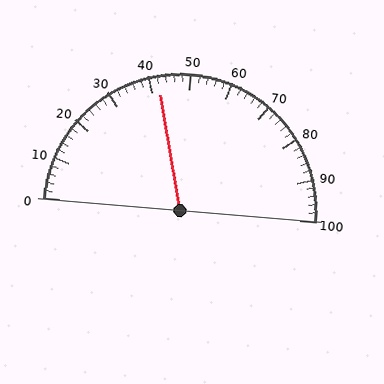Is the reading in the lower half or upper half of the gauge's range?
The reading is in the lower half of the range (0 to 100).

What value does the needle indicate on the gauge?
The needle indicates approximately 42.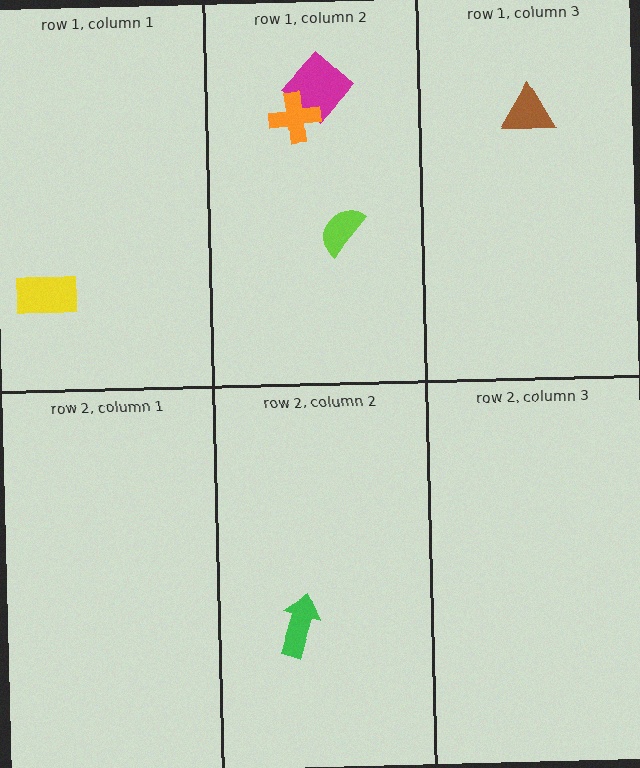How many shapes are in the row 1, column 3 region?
1.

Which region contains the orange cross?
The row 1, column 2 region.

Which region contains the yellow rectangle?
The row 1, column 1 region.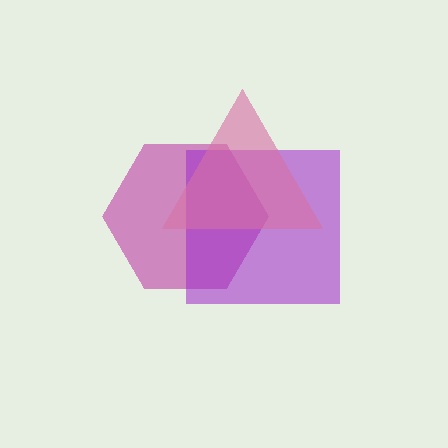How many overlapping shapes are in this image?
There are 3 overlapping shapes in the image.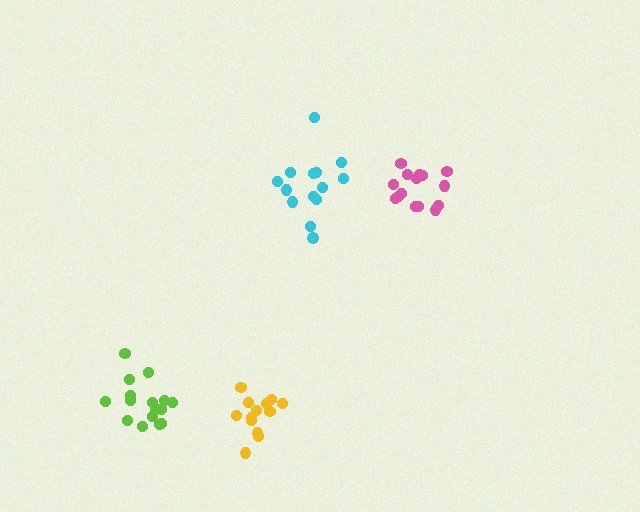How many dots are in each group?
Group 1: 15 dots, Group 2: 14 dots, Group 3: 13 dots, Group 4: 16 dots (58 total).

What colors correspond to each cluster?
The clusters are colored: pink, cyan, yellow, lime.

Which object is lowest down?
The yellow cluster is bottommost.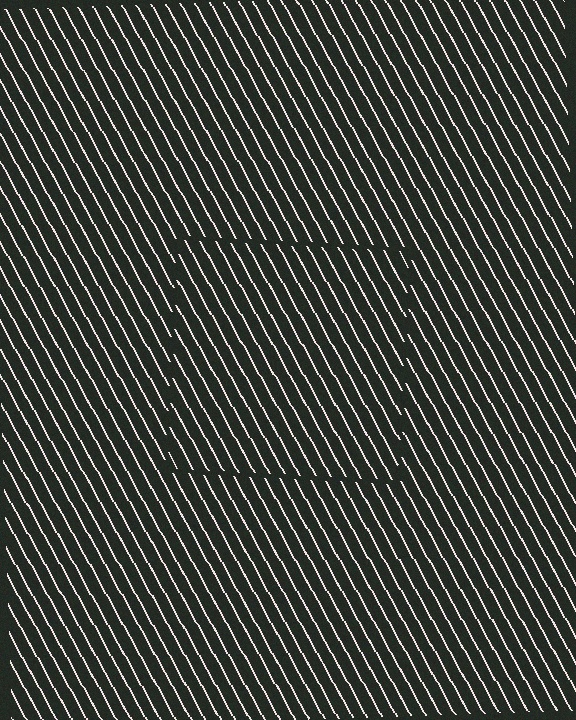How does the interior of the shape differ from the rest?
The interior of the shape contains the same grating, shifted by half a period — the contour is defined by the phase discontinuity where line-ends from the inner and outer gratings abut.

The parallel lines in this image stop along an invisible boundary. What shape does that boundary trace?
An illusory square. The interior of the shape contains the same grating, shifted by half a period — the contour is defined by the phase discontinuity where line-ends from the inner and outer gratings abut.